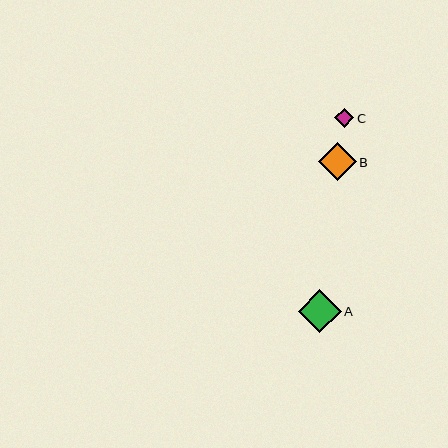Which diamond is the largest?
Diamond A is the largest with a size of approximately 43 pixels.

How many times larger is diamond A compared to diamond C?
Diamond A is approximately 2.2 times the size of diamond C.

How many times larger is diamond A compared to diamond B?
Diamond A is approximately 1.1 times the size of diamond B.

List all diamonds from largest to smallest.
From largest to smallest: A, B, C.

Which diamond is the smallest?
Diamond C is the smallest with a size of approximately 19 pixels.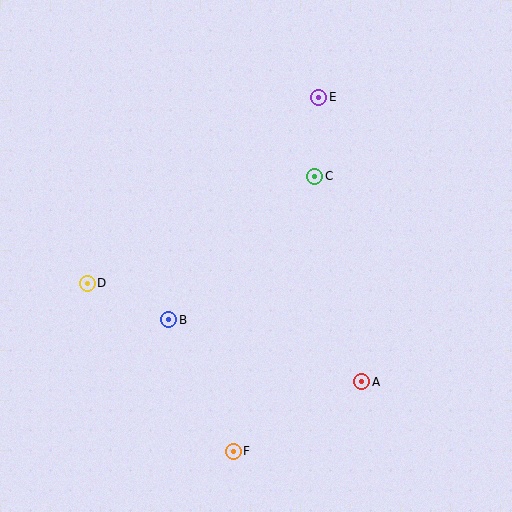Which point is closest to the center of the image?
Point C at (315, 176) is closest to the center.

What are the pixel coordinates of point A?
Point A is at (362, 382).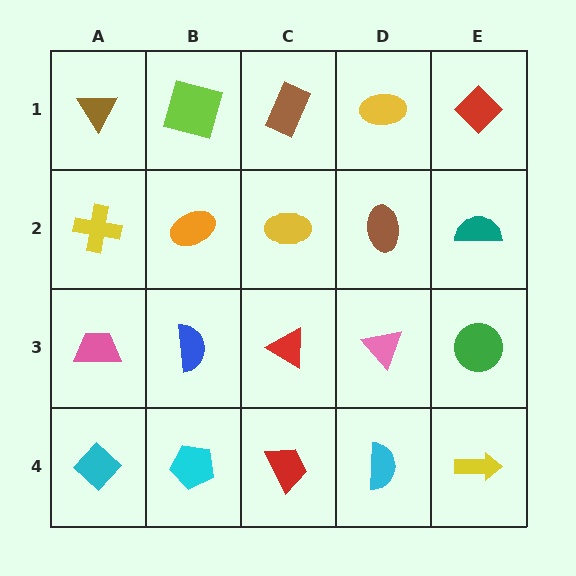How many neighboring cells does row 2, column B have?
4.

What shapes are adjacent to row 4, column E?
A green circle (row 3, column E), a cyan semicircle (row 4, column D).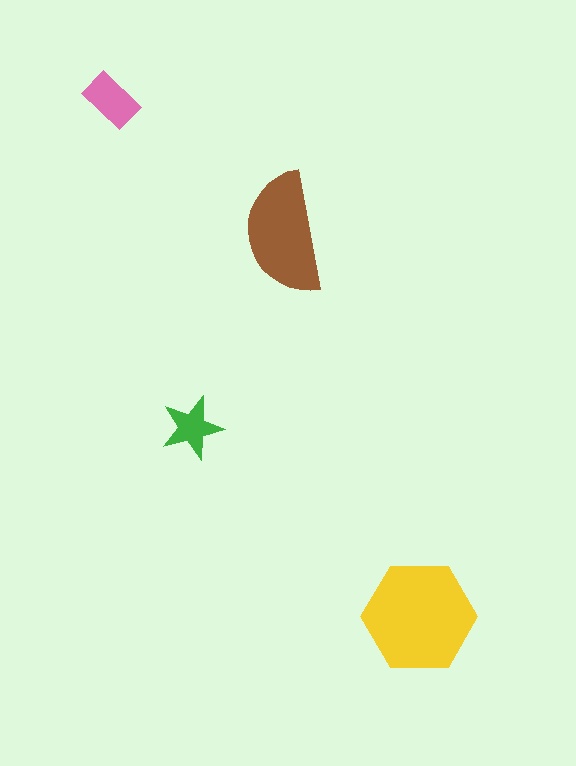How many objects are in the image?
There are 4 objects in the image.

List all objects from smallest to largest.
The green star, the pink rectangle, the brown semicircle, the yellow hexagon.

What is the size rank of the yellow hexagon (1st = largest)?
1st.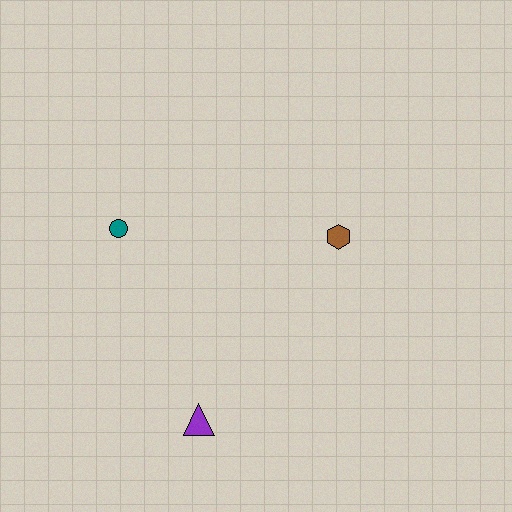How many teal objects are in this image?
There is 1 teal object.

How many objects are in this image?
There are 3 objects.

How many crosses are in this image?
There are no crosses.